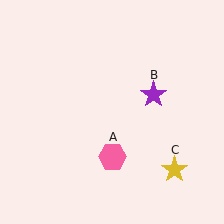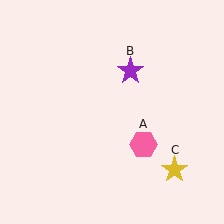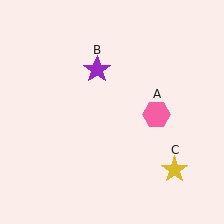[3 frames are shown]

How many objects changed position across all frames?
2 objects changed position: pink hexagon (object A), purple star (object B).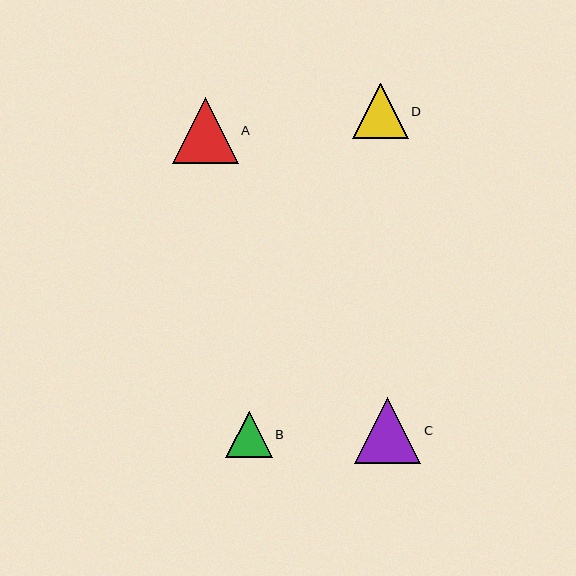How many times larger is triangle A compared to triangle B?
Triangle A is approximately 1.4 times the size of triangle B.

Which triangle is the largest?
Triangle C is the largest with a size of approximately 66 pixels.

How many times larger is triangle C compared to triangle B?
Triangle C is approximately 1.4 times the size of triangle B.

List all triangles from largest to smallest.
From largest to smallest: C, A, D, B.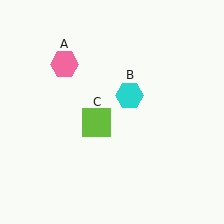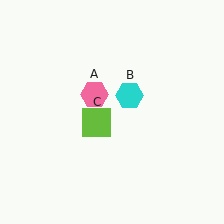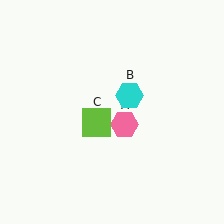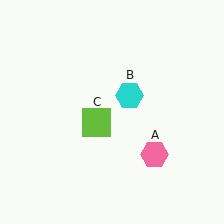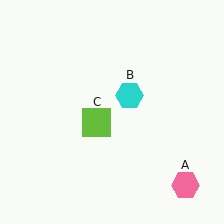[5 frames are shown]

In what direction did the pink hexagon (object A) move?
The pink hexagon (object A) moved down and to the right.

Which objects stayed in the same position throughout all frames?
Cyan hexagon (object B) and lime square (object C) remained stationary.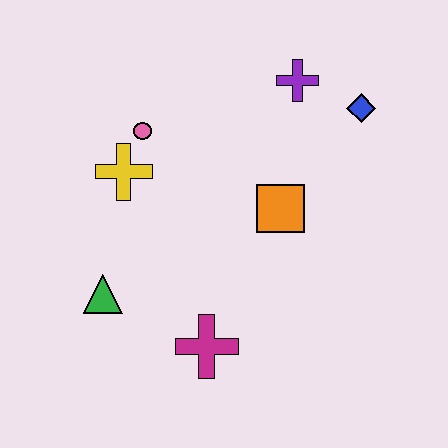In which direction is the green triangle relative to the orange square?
The green triangle is to the left of the orange square.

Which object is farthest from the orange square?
The green triangle is farthest from the orange square.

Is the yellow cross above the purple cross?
No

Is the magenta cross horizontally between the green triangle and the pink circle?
No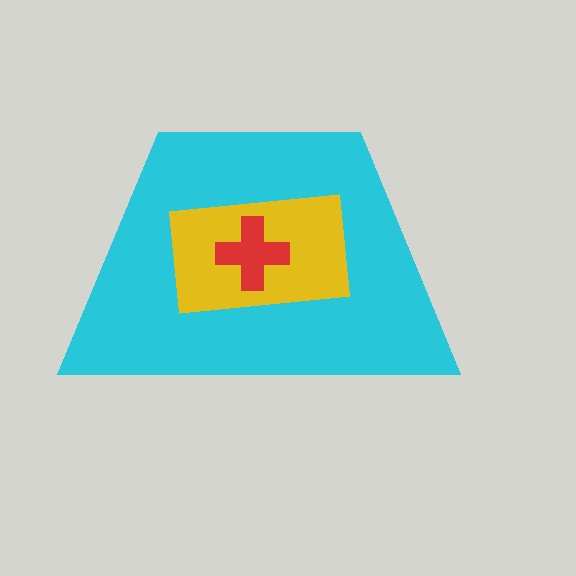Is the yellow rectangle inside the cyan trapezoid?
Yes.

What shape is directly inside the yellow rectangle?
The red cross.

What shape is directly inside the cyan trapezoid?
The yellow rectangle.